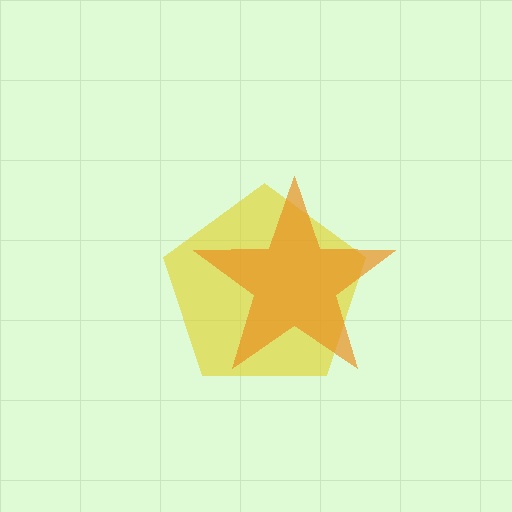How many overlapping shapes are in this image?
There are 2 overlapping shapes in the image.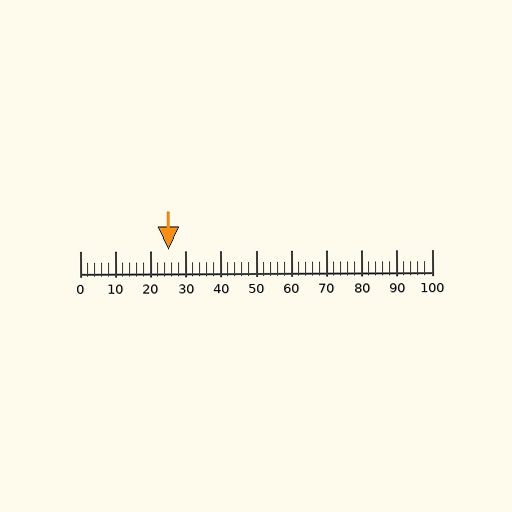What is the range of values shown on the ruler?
The ruler shows values from 0 to 100.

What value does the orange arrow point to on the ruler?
The orange arrow points to approximately 25.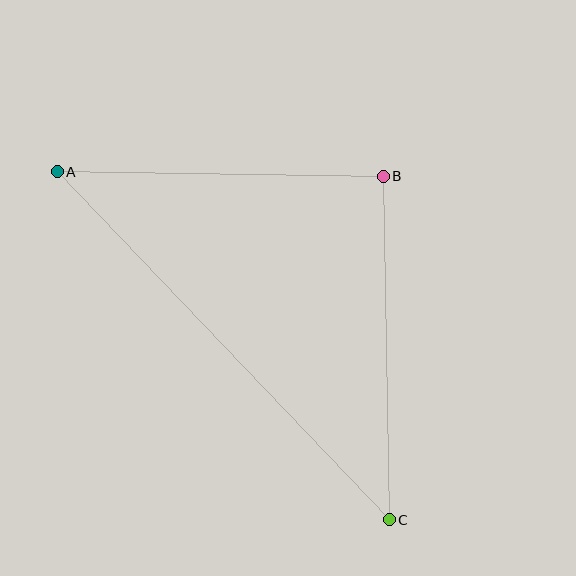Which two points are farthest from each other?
Points A and C are farthest from each other.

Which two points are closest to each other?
Points A and B are closest to each other.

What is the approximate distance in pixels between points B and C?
The distance between B and C is approximately 344 pixels.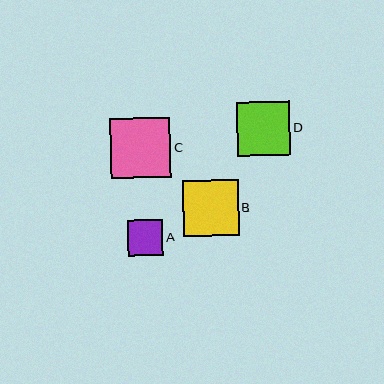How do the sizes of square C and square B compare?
Square C and square B are approximately the same size.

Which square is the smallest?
Square A is the smallest with a size of approximately 36 pixels.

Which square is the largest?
Square C is the largest with a size of approximately 60 pixels.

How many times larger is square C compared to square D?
Square C is approximately 1.1 times the size of square D.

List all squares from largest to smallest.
From largest to smallest: C, B, D, A.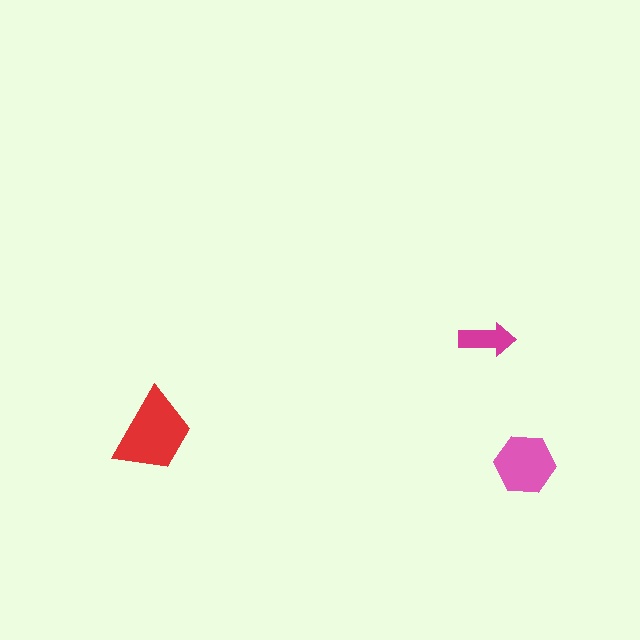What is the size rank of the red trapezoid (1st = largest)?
1st.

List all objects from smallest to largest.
The magenta arrow, the pink hexagon, the red trapezoid.